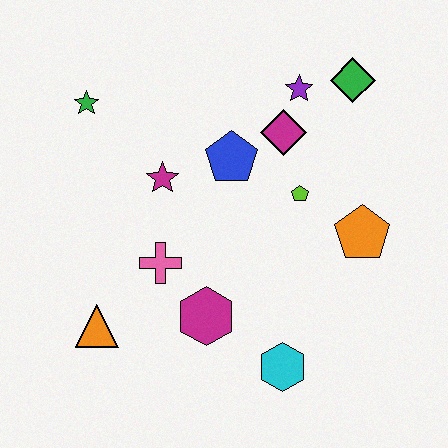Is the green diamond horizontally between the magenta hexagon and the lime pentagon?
No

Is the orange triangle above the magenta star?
No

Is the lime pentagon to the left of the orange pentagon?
Yes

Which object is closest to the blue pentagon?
The magenta diamond is closest to the blue pentagon.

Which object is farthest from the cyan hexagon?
The green star is farthest from the cyan hexagon.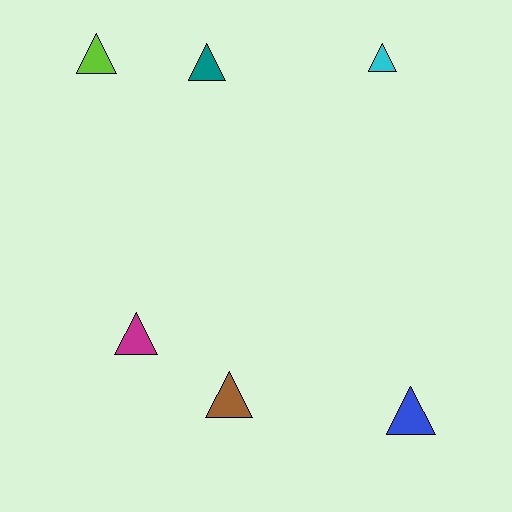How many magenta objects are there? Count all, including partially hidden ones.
There is 1 magenta object.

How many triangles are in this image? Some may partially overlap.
There are 6 triangles.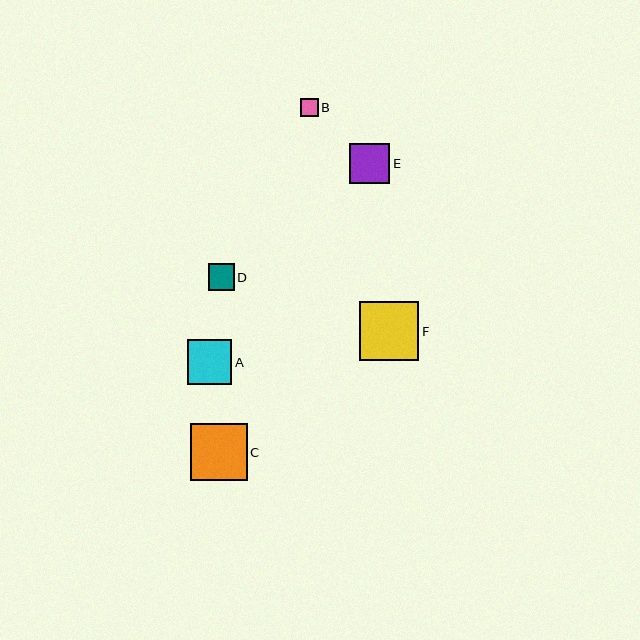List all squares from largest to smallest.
From largest to smallest: F, C, A, E, D, B.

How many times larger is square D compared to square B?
Square D is approximately 1.5 times the size of square B.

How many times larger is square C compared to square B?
Square C is approximately 3.2 times the size of square B.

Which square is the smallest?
Square B is the smallest with a size of approximately 18 pixels.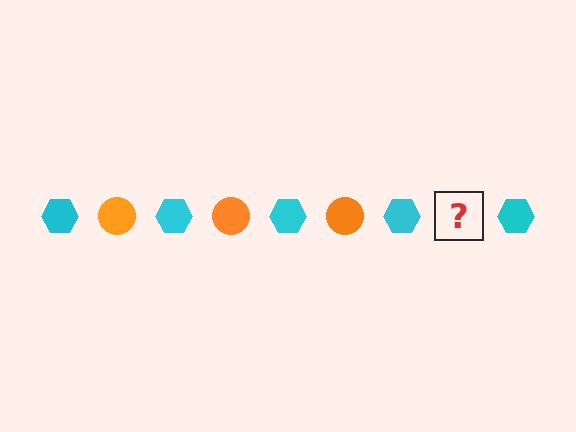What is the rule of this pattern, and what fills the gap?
The rule is that the pattern alternates between cyan hexagon and orange circle. The gap should be filled with an orange circle.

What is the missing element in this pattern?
The missing element is an orange circle.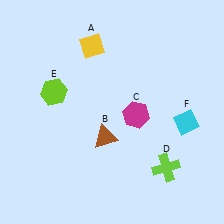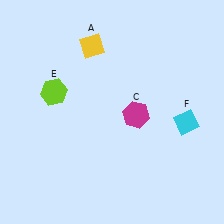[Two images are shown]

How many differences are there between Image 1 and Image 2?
There are 2 differences between the two images.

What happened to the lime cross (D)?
The lime cross (D) was removed in Image 2. It was in the bottom-right area of Image 1.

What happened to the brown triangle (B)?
The brown triangle (B) was removed in Image 2. It was in the bottom-left area of Image 1.